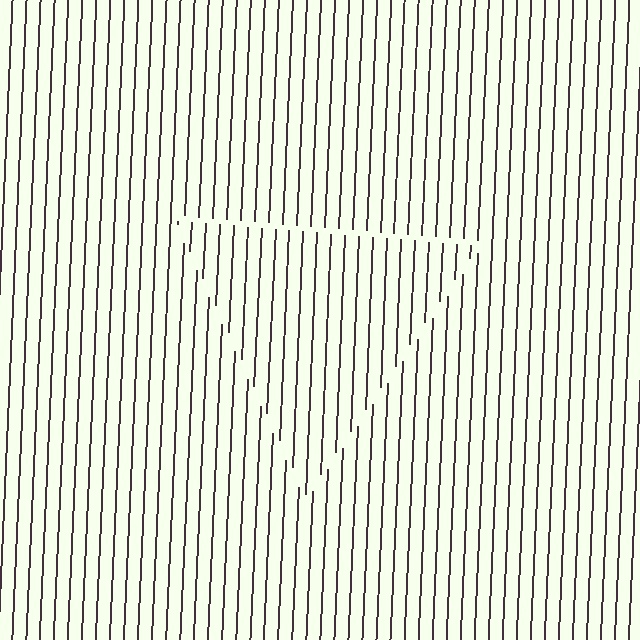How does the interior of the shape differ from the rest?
The interior of the shape contains the same grating, shifted by half a period — the contour is defined by the phase discontinuity where line-ends from the inner and outer gratings abut.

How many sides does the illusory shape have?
3 sides — the line-ends trace a triangle.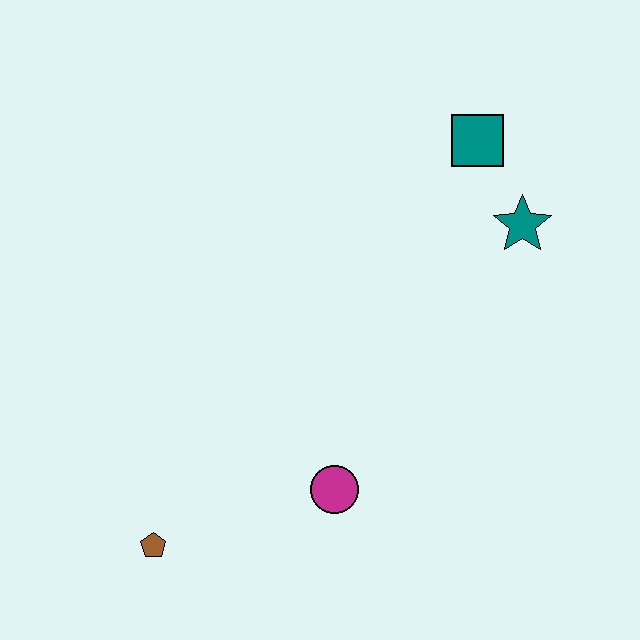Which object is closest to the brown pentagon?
The magenta circle is closest to the brown pentagon.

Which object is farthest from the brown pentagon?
The teal square is farthest from the brown pentagon.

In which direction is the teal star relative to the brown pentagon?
The teal star is to the right of the brown pentagon.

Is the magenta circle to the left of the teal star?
Yes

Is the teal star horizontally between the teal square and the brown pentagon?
No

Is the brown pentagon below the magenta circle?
Yes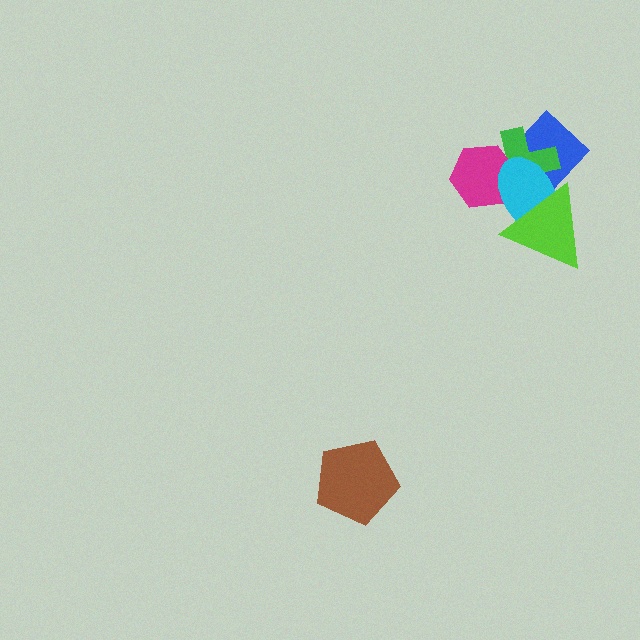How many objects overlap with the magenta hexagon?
2 objects overlap with the magenta hexagon.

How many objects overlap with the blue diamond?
2 objects overlap with the blue diamond.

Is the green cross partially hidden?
Yes, it is partially covered by another shape.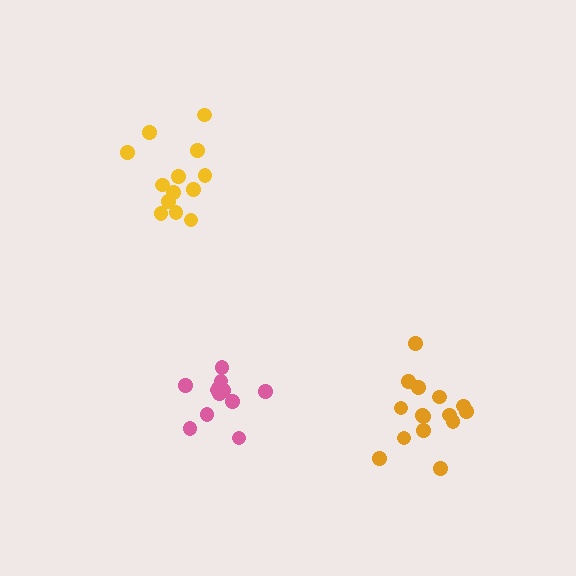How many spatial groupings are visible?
There are 3 spatial groupings.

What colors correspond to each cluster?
The clusters are colored: pink, yellow, orange.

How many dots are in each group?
Group 1: 12 dots, Group 2: 13 dots, Group 3: 15 dots (40 total).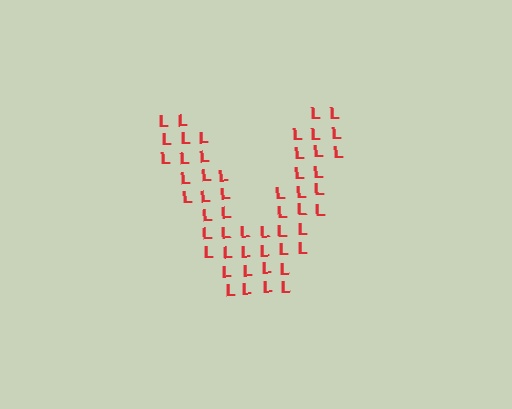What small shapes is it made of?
It is made of small letter L's.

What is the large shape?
The large shape is the letter V.